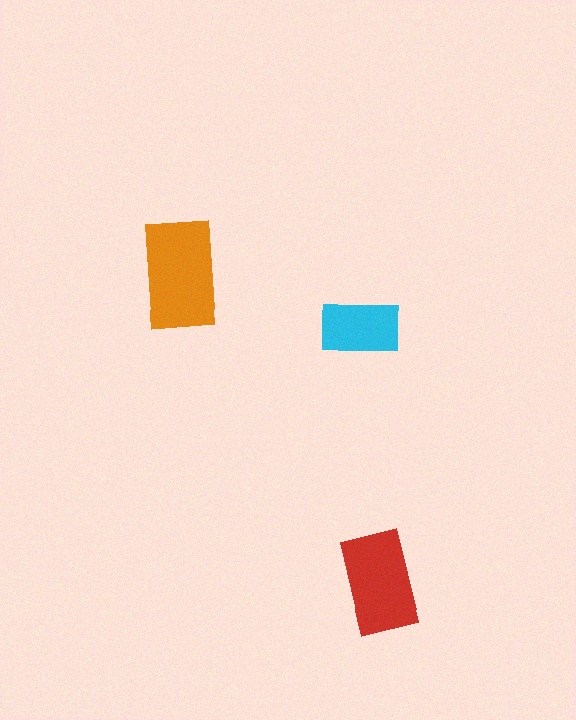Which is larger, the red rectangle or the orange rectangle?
The orange one.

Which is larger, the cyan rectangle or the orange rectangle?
The orange one.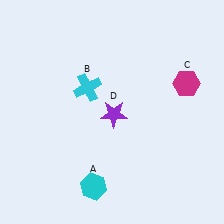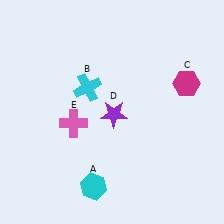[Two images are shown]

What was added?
A pink cross (E) was added in Image 2.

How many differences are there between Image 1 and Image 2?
There is 1 difference between the two images.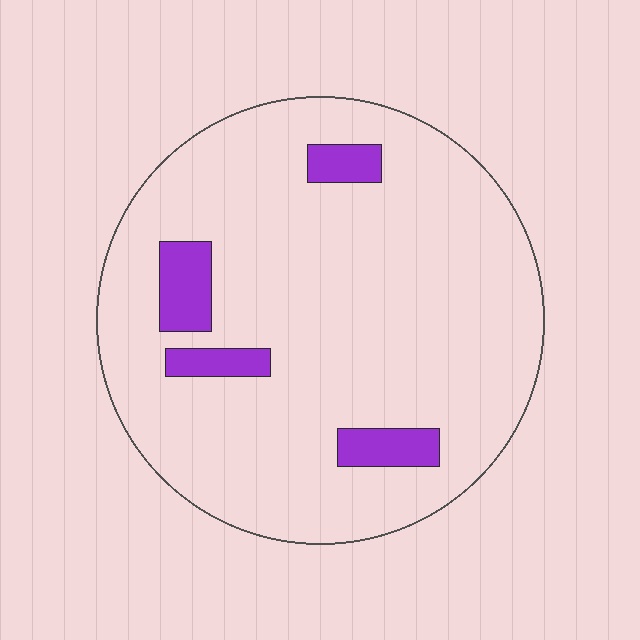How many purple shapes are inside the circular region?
4.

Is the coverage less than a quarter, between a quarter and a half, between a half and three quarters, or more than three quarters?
Less than a quarter.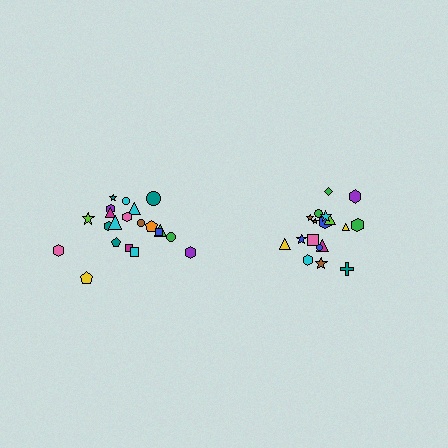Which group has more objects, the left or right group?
The left group.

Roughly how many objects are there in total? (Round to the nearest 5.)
Roughly 40 objects in total.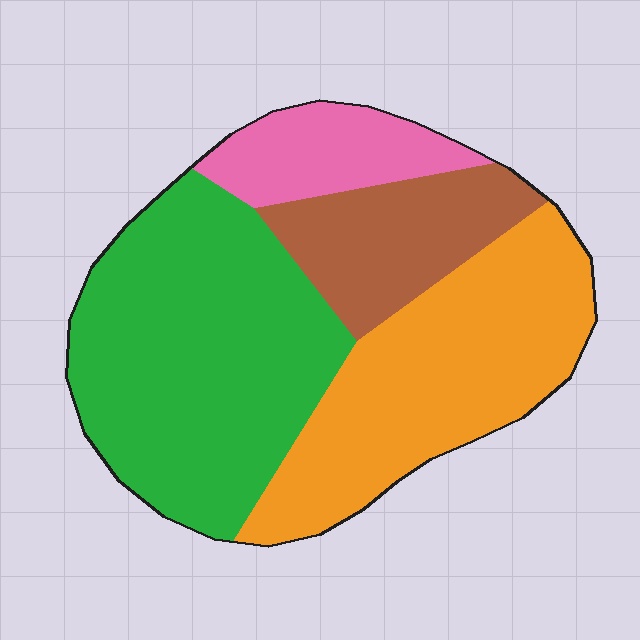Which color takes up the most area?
Green, at roughly 40%.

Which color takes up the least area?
Pink, at roughly 10%.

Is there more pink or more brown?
Brown.